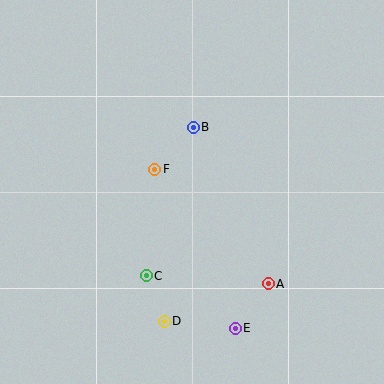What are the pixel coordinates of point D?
Point D is at (164, 321).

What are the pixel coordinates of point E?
Point E is at (235, 328).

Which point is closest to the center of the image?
Point F at (155, 169) is closest to the center.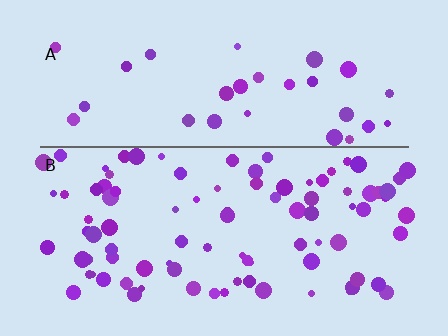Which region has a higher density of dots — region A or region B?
B (the bottom).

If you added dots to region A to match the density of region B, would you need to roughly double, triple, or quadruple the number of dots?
Approximately triple.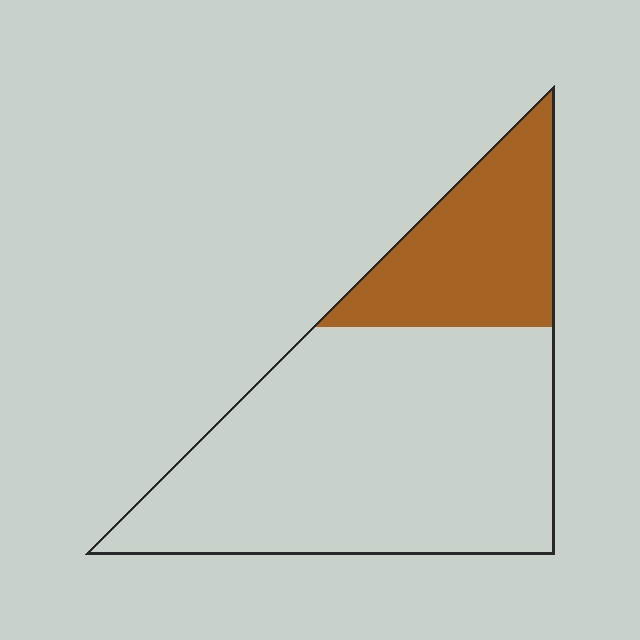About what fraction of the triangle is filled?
About one quarter (1/4).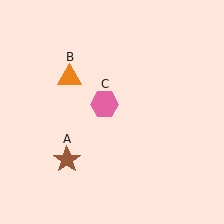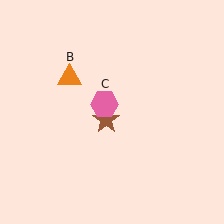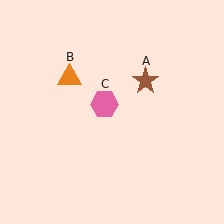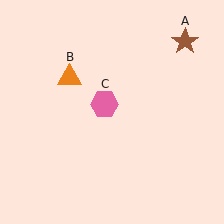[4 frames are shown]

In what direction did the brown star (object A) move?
The brown star (object A) moved up and to the right.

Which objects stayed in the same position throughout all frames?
Orange triangle (object B) and pink hexagon (object C) remained stationary.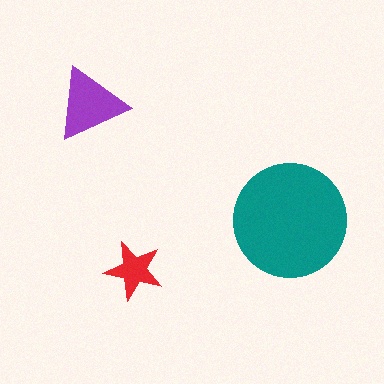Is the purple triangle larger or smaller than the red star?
Larger.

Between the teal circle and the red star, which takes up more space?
The teal circle.